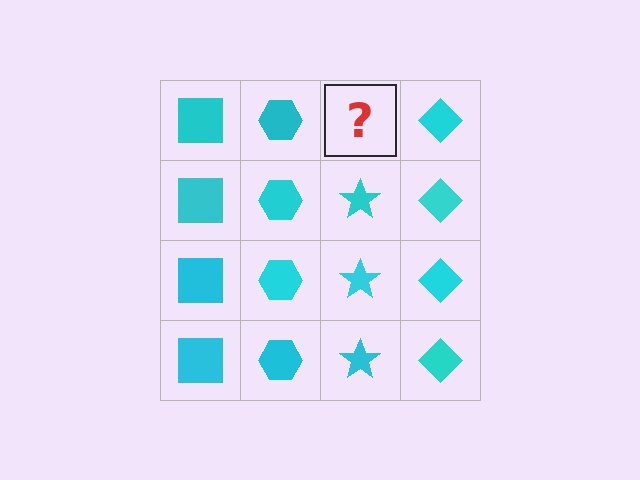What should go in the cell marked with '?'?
The missing cell should contain a cyan star.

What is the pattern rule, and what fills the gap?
The rule is that each column has a consistent shape. The gap should be filled with a cyan star.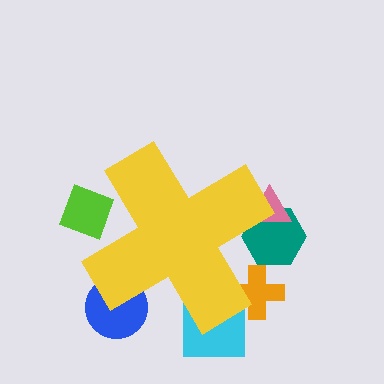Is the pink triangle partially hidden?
Yes, the pink triangle is partially hidden behind the yellow cross.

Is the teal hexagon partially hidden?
Yes, the teal hexagon is partially hidden behind the yellow cross.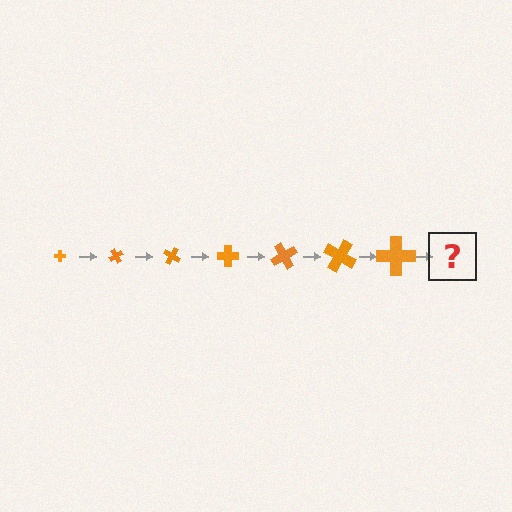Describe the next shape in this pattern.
It should be a cross, larger than the previous one and rotated 420 degrees from the start.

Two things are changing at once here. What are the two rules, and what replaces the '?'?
The two rules are that the cross grows larger each step and it rotates 60 degrees each step. The '?' should be a cross, larger than the previous one and rotated 420 degrees from the start.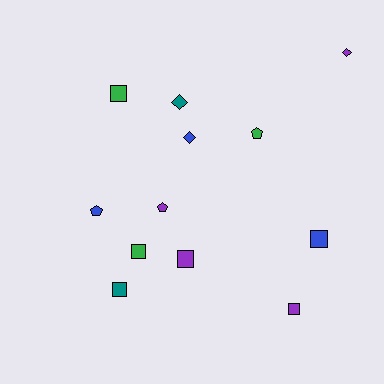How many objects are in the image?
There are 12 objects.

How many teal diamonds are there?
There is 1 teal diamond.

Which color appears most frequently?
Purple, with 4 objects.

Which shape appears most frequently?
Square, with 6 objects.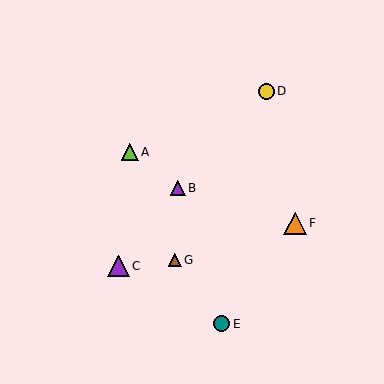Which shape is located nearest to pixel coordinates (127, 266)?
The purple triangle (labeled C) at (119, 266) is nearest to that location.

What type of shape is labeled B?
Shape B is a purple triangle.